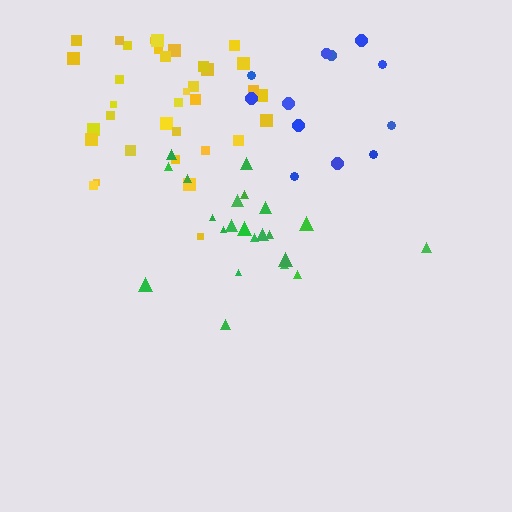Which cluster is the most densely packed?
Yellow.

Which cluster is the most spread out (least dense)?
Blue.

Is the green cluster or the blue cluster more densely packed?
Green.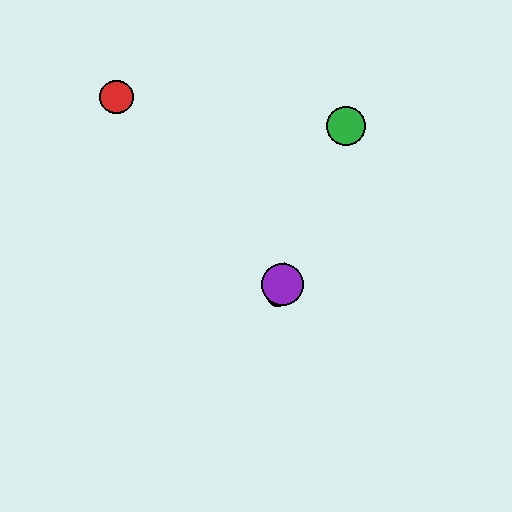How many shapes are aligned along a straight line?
4 shapes (the blue hexagon, the green circle, the yellow circle, the purple circle) are aligned along a straight line.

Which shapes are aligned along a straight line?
The blue hexagon, the green circle, the yellow circle, the purple circle are aligned along a straight line.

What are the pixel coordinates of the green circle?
The green circle is at (346, 126).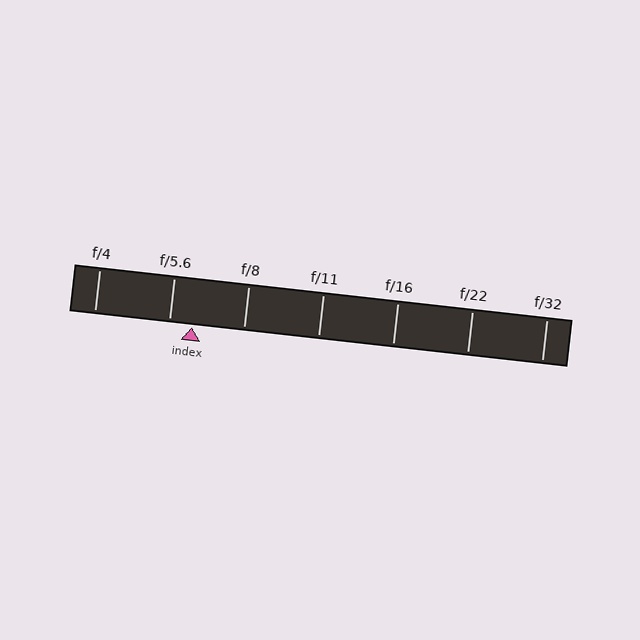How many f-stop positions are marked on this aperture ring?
There are 7 f-stop positions marked.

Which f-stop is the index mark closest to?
The index mark is closest to f/5.6.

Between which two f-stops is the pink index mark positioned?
The index mark is between f/5.6 and f/8.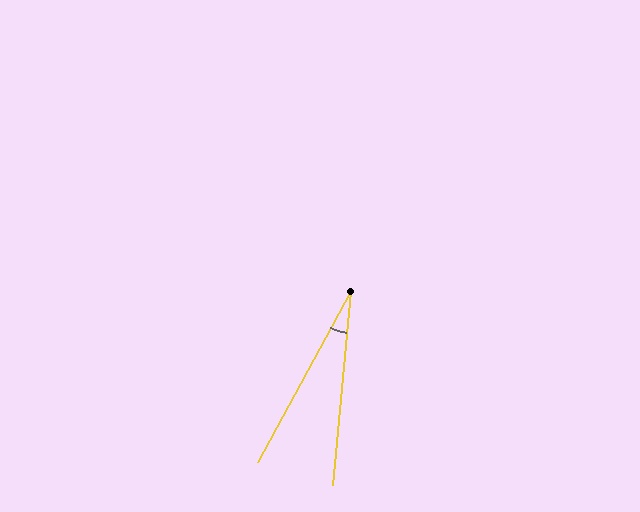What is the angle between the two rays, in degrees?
Approximately 23 degrees.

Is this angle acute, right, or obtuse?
It is acute.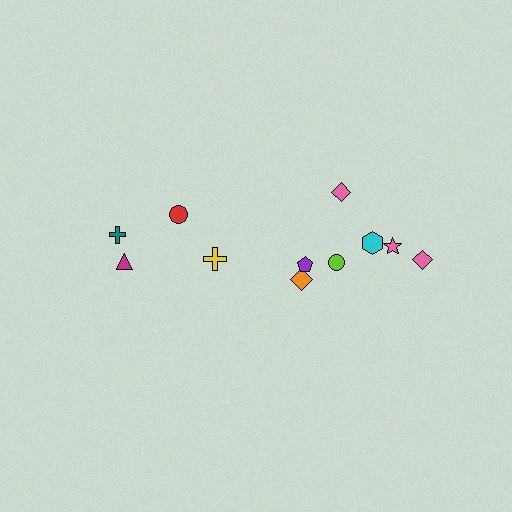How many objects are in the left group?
There are 4 objects.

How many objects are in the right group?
There are 7 objects.